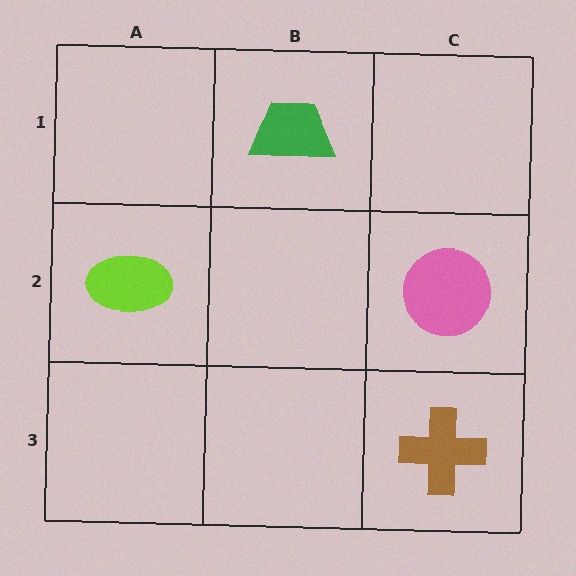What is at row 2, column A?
A lime ellipse.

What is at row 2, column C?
A pink circle.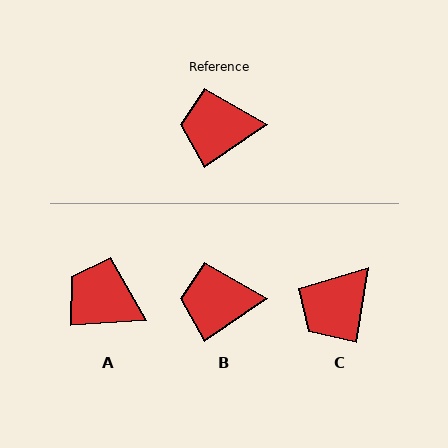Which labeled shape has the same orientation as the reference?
B.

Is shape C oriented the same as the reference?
No, it is off by about 47 degrees.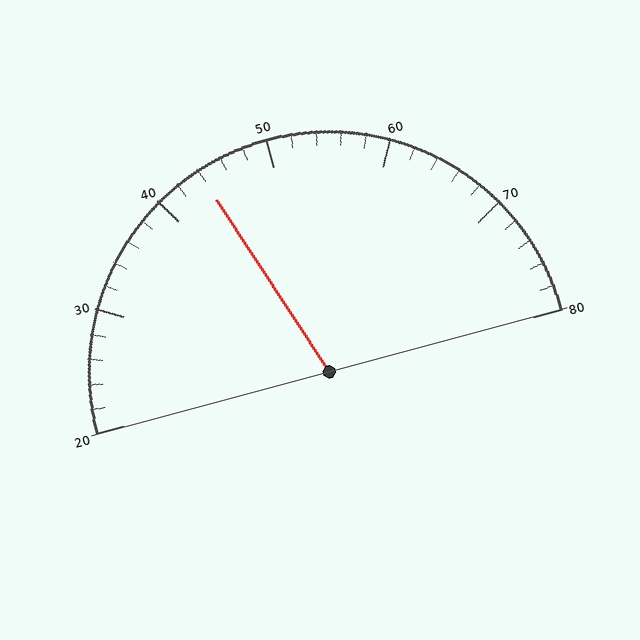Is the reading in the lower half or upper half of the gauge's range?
The reading is in the lower half of the range (20 to 80).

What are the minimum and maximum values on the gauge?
The gauge ranges from 20 to 80.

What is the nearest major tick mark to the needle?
The nearest major tick mark is 40.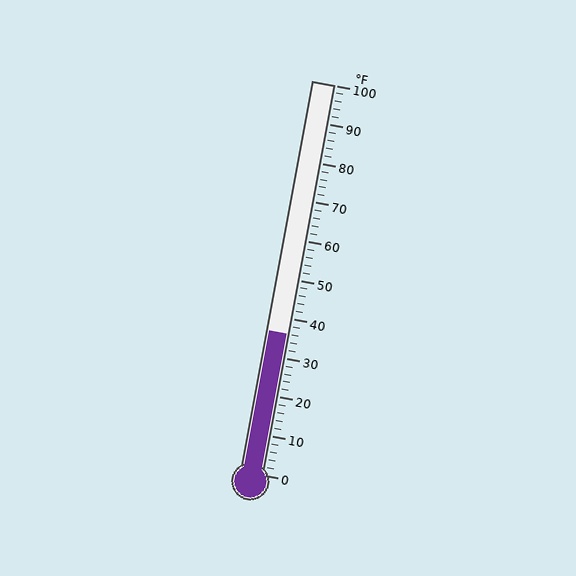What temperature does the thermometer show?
The thermometer shows approximately 36°F.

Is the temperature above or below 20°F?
The temperature is above 20°F.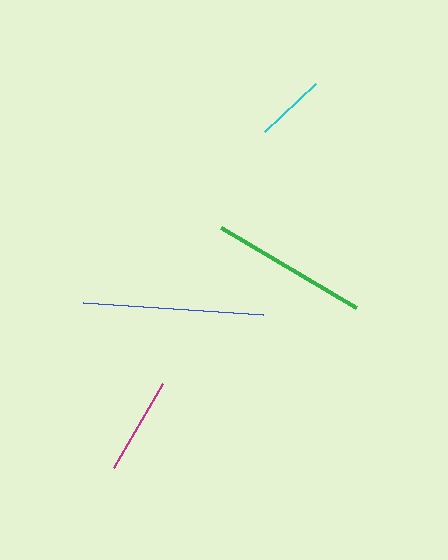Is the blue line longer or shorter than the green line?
The blue line is longer than the green line.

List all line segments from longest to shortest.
From longest to shortest: blue, green, magenta, cyan.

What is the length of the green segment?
The green segment is approximately 157 pixels long.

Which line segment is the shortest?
The cyan line is the shortest at approximately 70 pixels.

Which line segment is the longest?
The blue line is the longest at approximately 180 pixels.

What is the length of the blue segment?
The blue segment is approximately 180 pixels long.